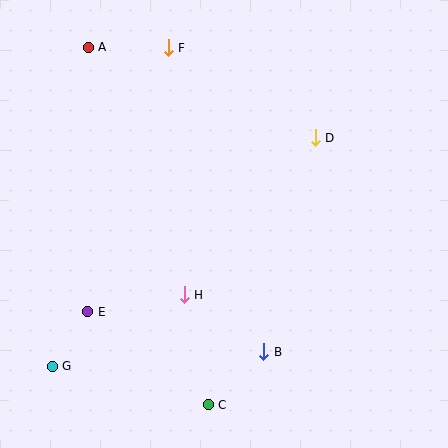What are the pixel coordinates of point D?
Point D is at (315, 138).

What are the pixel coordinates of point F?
Point F is at (168, 48).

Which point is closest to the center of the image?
Point H at (184, 295) is closest to the center.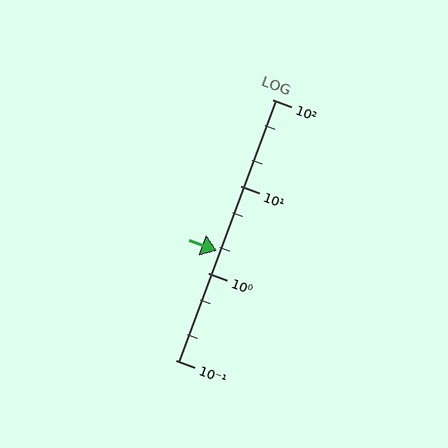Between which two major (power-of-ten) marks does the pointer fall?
The pointer is between 1 and 10.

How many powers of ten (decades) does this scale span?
The scale spans 3 decades, from 0.1 to 100.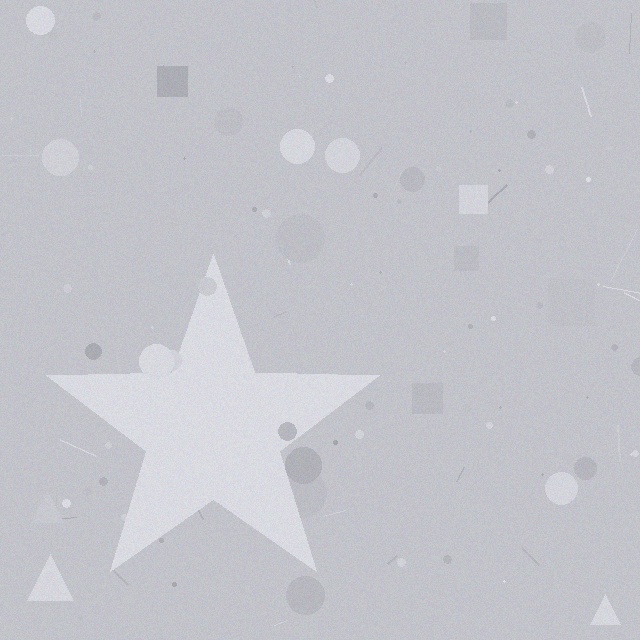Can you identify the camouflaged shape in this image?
The camouflaged shape is a star.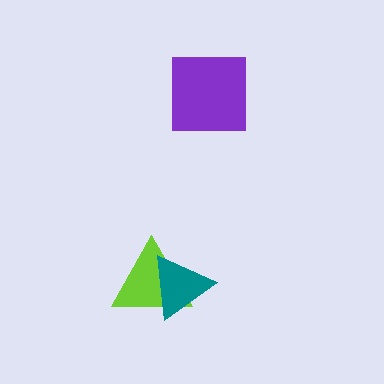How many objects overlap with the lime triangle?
1 object overlaps with the lime triangle.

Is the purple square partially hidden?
No, no other shape covers it.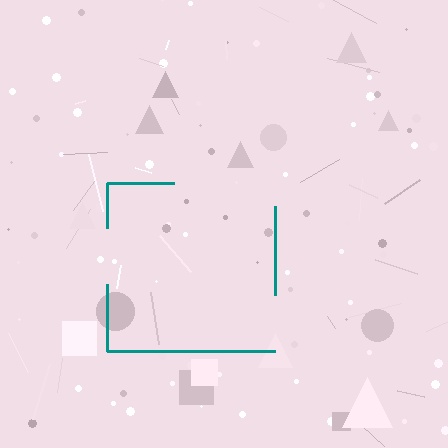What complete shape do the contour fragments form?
The contour fragments form a square.